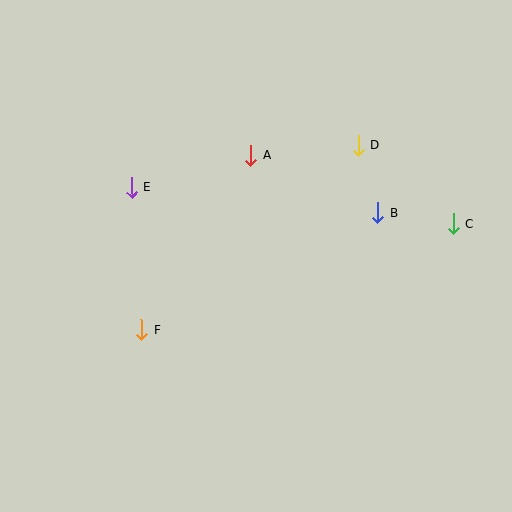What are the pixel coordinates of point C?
Point C is at (453, 224).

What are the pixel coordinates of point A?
Point A is at (251, 155).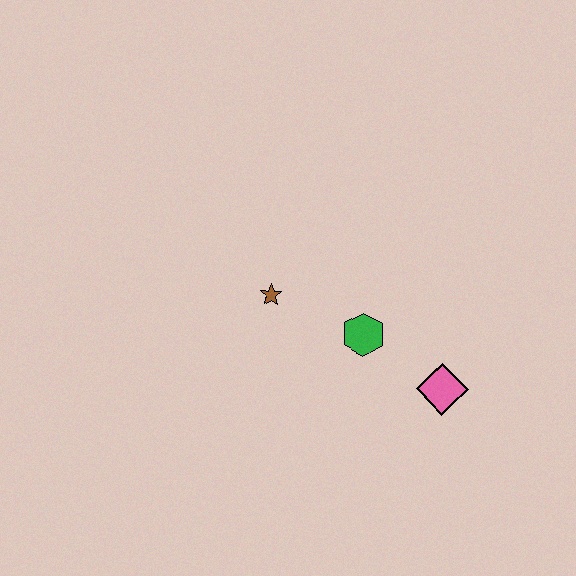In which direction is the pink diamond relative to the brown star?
The pink diamond is to the right of the brown star.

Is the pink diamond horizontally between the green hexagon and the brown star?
No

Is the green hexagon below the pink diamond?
No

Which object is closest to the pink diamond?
The green hexagon is closest to the pink diamond.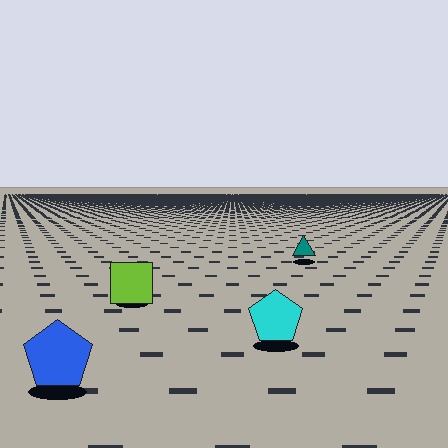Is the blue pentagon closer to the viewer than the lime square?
Yes. The blue pentagon is closer — you can tell from the texture gradient: the ground texture is coarser near it.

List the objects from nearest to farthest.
From nearest to farthest: the blue pentagon, the cyan pentagon, the lime square, the teal triangle.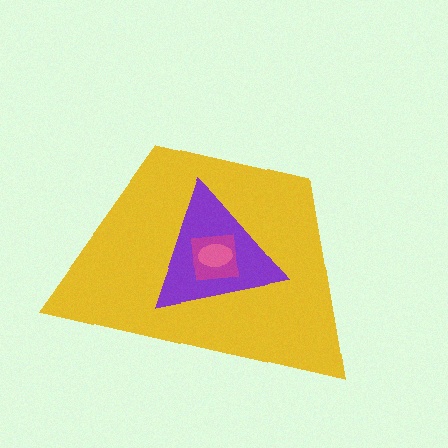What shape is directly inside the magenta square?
The pink ellipse.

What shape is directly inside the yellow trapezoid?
The purple triangle.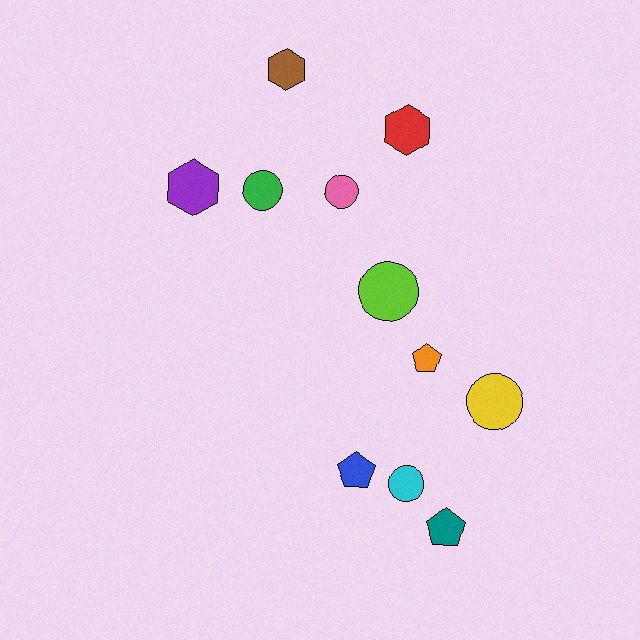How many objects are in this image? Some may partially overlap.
There are 11 objects.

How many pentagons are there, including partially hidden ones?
There are 3 pentagons.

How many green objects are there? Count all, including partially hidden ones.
There is 1 green object.